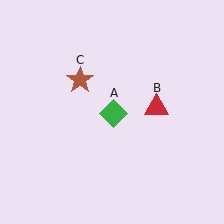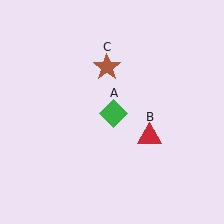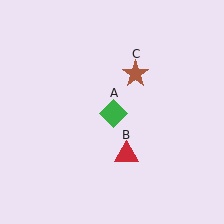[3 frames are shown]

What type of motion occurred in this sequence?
The red triangle (object B), brown star (object C) rotated clockwise around the center of the scene.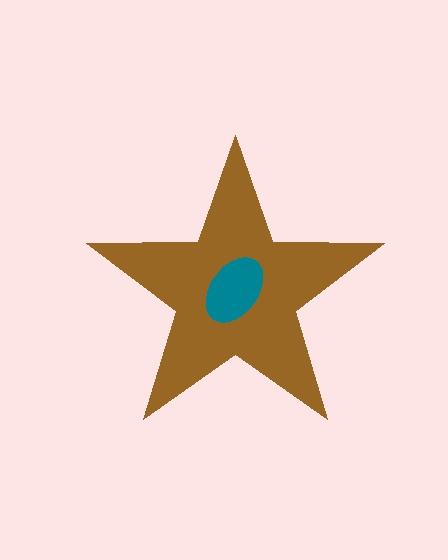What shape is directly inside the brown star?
The teal ellipse.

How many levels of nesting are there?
2.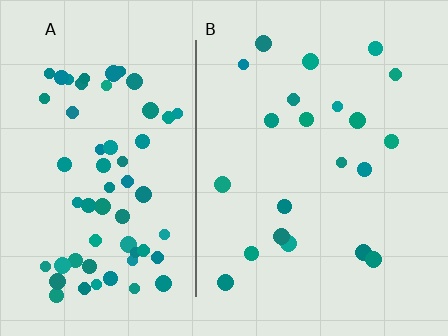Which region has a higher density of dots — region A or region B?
A (the left).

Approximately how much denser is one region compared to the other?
Approximately 3.0× — region A over region B.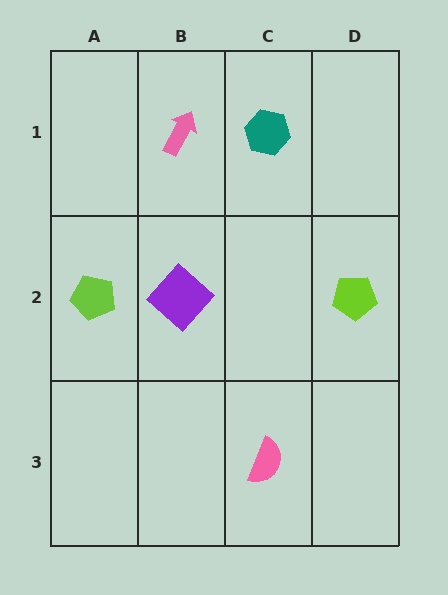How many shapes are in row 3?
1 shape.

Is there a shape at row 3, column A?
No, that cell is empty.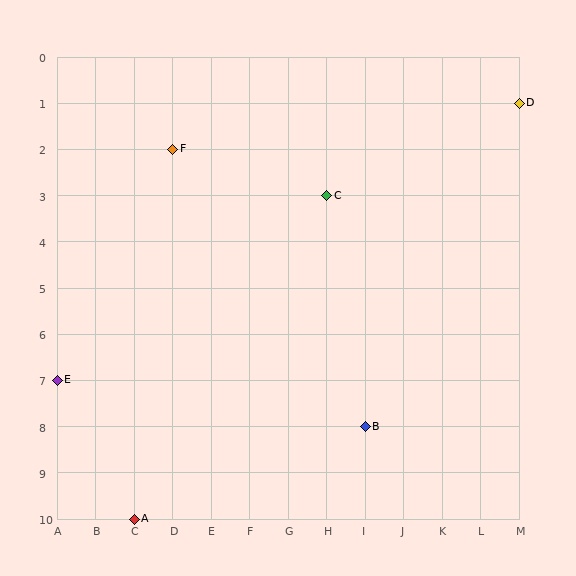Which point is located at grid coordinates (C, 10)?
Point A is at (C, 10).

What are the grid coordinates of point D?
Point D is at grid coordinates (M, 1).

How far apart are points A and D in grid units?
Points A and D are 10 columns and 9 rows apart (about 13.5 grid units diagonally).